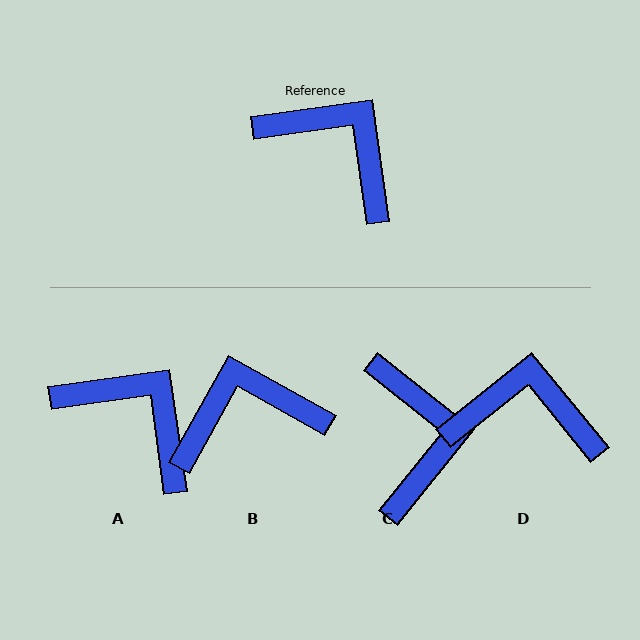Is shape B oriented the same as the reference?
No, it is off by about 53 degrees.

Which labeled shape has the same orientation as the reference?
A.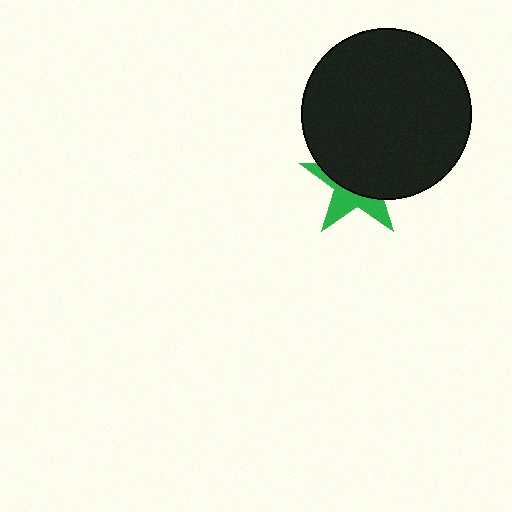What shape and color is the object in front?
The object in front is a black circle.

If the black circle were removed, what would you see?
You would see the complete green star.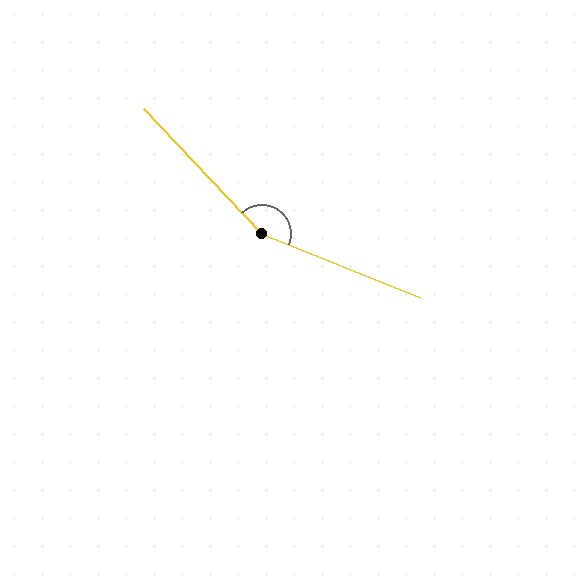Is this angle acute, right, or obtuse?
It is obtuse.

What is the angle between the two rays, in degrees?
Approximately 155 degrees.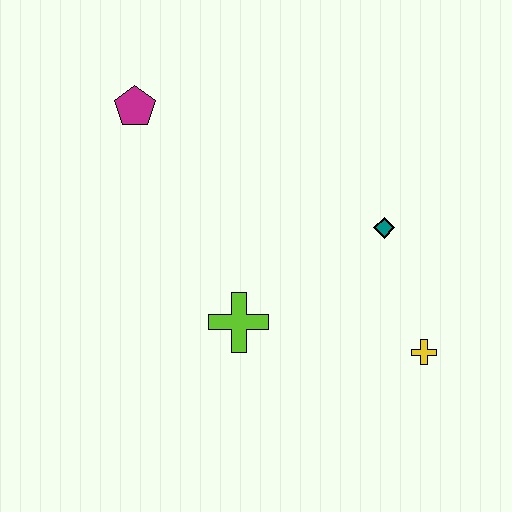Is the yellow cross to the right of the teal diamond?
Yes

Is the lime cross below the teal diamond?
Yes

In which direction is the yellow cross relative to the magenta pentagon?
The yellow cross is to the right of the magenta pentagon.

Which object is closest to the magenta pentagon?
The lime cross is closest to the magenta pentagon.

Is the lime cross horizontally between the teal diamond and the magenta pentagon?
Yes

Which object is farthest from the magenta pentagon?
The yellow cross is farthest from the magenta pentagon.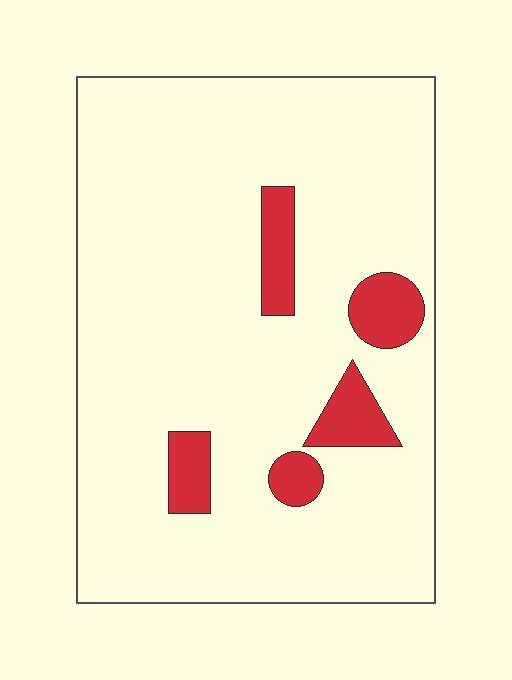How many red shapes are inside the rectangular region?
5.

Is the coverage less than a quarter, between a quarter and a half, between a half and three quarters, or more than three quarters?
Less than a quarter.